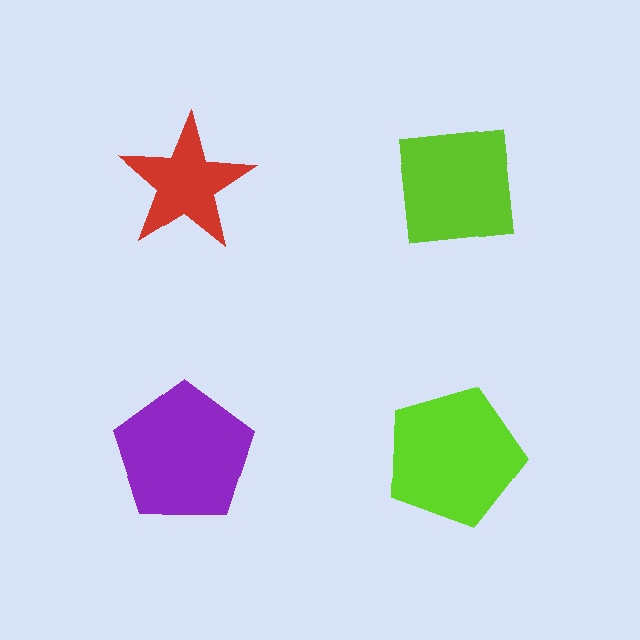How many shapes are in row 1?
2 shapes.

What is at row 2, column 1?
A purple pentagon.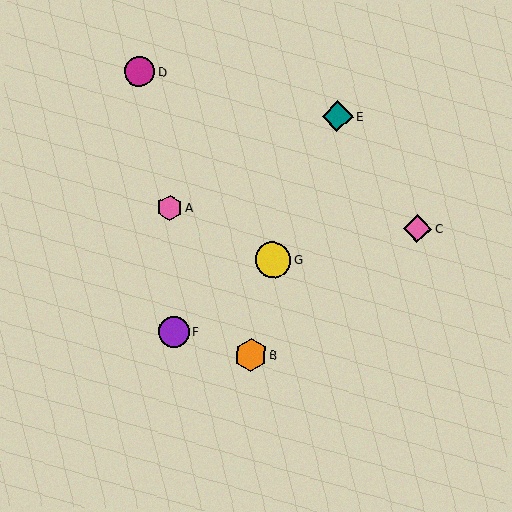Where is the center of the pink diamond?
The center of the pink diamond is at (418, 229).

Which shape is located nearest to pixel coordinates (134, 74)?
The magenta circle (labeled D) at (140, 72) is nearest to that location.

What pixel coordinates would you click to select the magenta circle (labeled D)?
Click at (140, 72) to select the magenta circle D.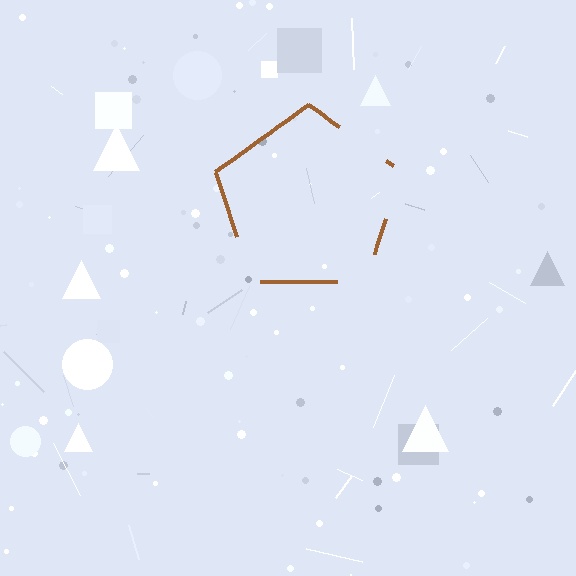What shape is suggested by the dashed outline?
The dashed outline suggests a pentagon.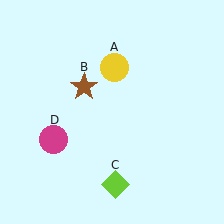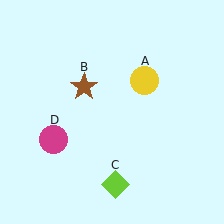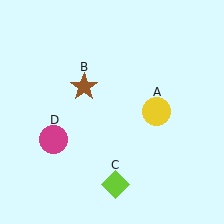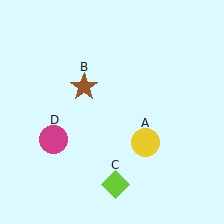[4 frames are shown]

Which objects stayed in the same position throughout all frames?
Brown star (object B) and lime diamond (object C) and magenta circle (object D) remained stationary.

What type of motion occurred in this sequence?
The yellow circle (object A) rotated clockwise around the center of the scene.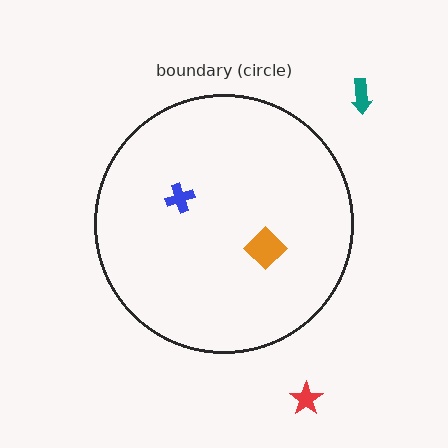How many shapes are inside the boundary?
2 inside, 2 outside.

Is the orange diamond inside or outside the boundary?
Inside.